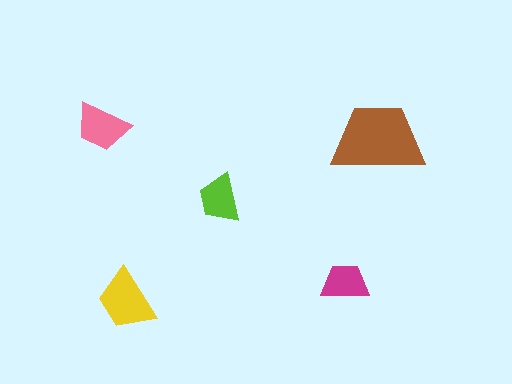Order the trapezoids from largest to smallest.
the brown one, the yellow one, the pink one, the lime one, the magenta one.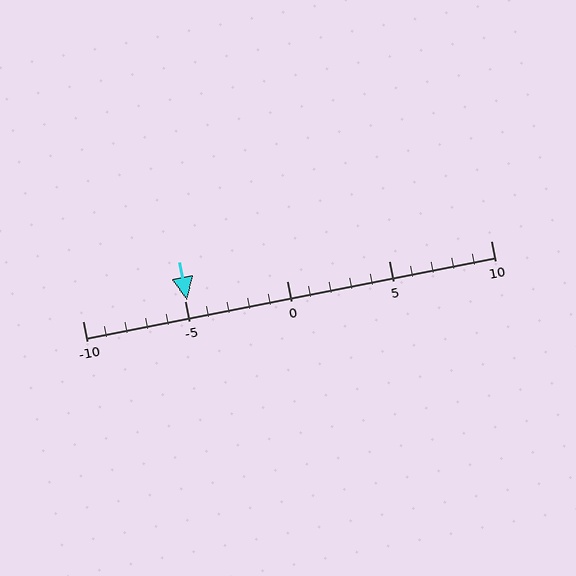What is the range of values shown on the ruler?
The ruler shows values from -10 to 10.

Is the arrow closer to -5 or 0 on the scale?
The arrow is closer to -5.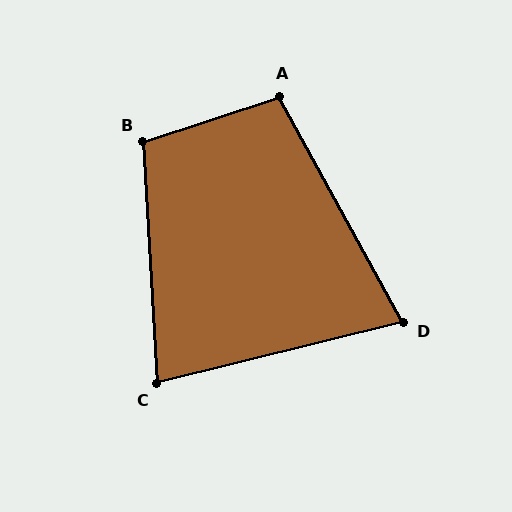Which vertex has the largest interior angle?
B, at approximately 105 degrees.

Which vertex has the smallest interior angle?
D, at approximately 75 degrees.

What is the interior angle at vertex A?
Approximately 100 degrees (obtuse).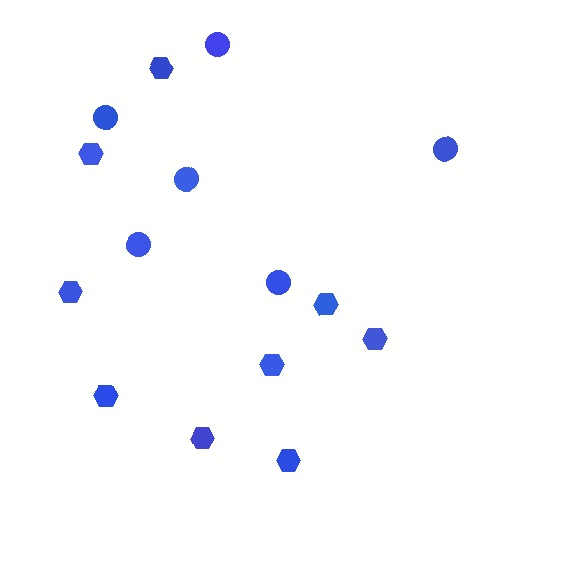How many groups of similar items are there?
There are 2 groups: one group of hexagons (9) and one group of circles (6).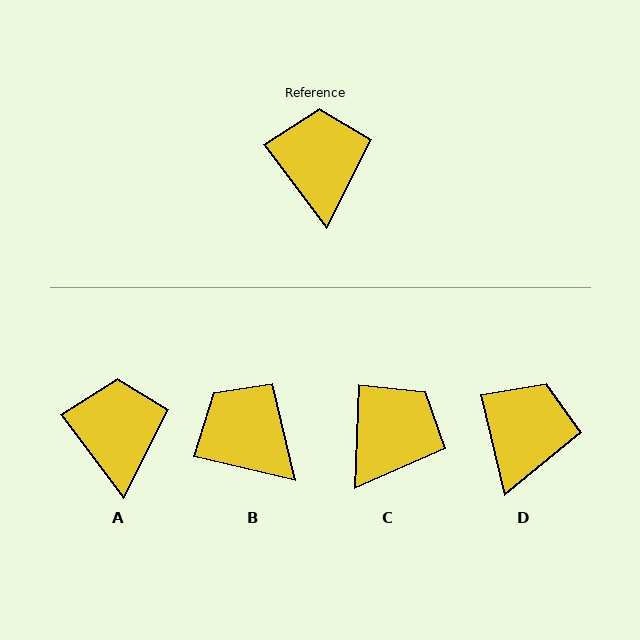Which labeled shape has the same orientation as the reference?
A.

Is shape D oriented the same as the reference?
No, it is off by about 23 degrees.